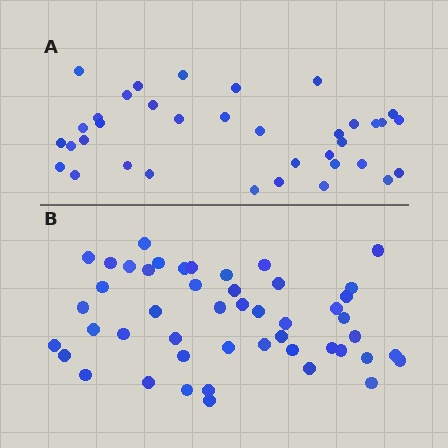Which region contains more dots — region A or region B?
Region B (the bottom region) has more dots.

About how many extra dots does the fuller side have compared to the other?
Region B has roughly 12 or so more dots than region A.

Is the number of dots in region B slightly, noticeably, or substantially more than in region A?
Region B has noticeably more, but not dramatically so. The ratio is roughly 1.3 to 1.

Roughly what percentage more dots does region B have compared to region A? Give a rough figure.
About 35% more.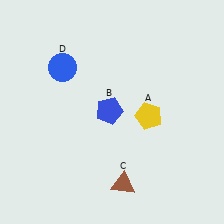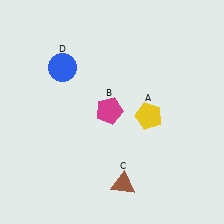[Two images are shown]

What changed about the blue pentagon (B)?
In Image 1, B is blue. In Image 2, it changed to magenta.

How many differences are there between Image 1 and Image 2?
There is 1 difference between the two images.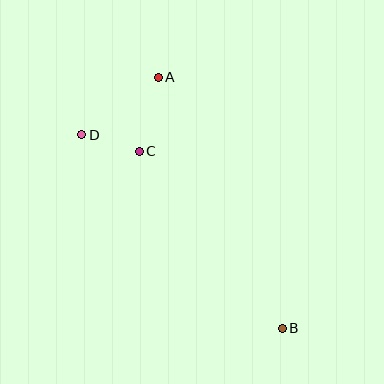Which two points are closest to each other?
Points C and D are closest to each other.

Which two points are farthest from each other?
Points A and B are farthest from each other.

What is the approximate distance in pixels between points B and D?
The distance between B and D is approximately 279 pixels.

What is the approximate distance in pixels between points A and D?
The distance between A and D is approximately 96 pixels.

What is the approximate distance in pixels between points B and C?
The distance between B and C is approximately 227 pixels.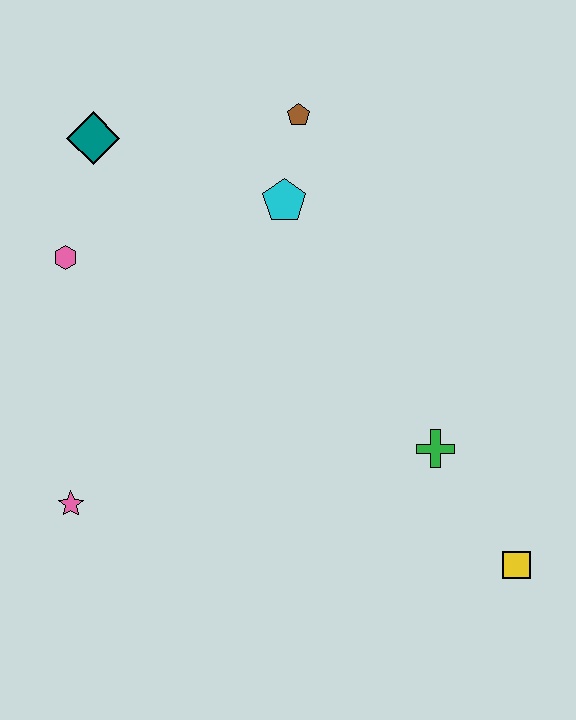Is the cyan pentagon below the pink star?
No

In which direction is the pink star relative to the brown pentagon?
The pink star is below the brown pentagon.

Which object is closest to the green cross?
The yellow square is closest to the green cross.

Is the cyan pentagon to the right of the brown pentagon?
No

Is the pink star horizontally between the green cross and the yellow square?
No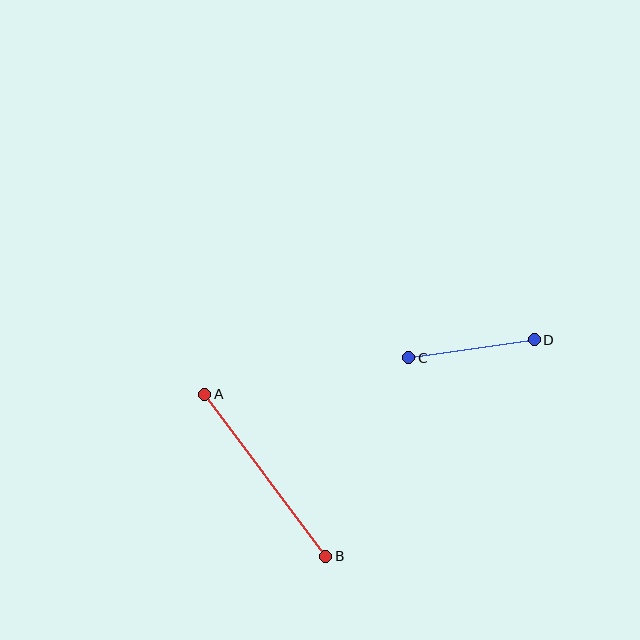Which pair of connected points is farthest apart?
Points A and B are farthest apart.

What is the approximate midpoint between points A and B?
The midpoint is at approximately (265, 475) pixels.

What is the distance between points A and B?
The distance is approximately 202 pixels.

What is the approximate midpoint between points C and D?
The midpoint is at approximately (471, 349) pixels.